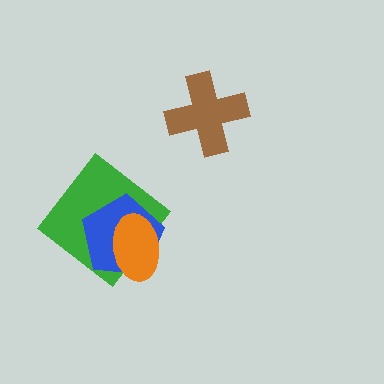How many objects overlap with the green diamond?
2 objects overlap with the green diamond.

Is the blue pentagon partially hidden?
Yes, it is partially covered by another shape.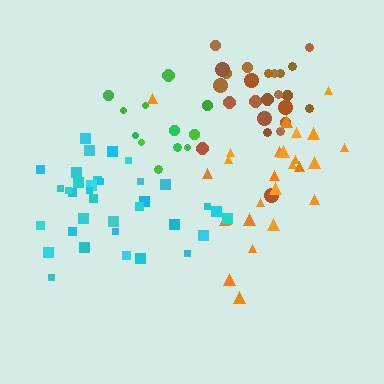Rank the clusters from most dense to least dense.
brown, cyan, green, orange.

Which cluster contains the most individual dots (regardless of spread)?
Cyan (35).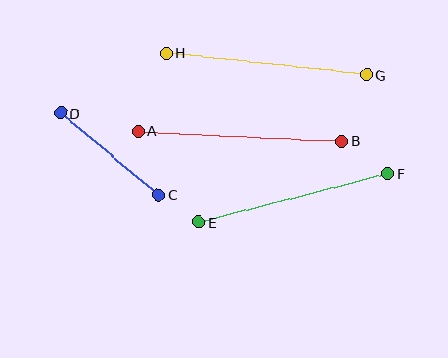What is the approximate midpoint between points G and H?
The midpoint is at approximately (266, 64) pixels.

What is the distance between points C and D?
The distance is approximately 128 pixels.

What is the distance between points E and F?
The distance is approximately 196 pixels.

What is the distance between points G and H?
The distance is approximately 202 pixels.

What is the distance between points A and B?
The distance is approximately 203 pixels.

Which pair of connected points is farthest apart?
Points A and B are farthest apart.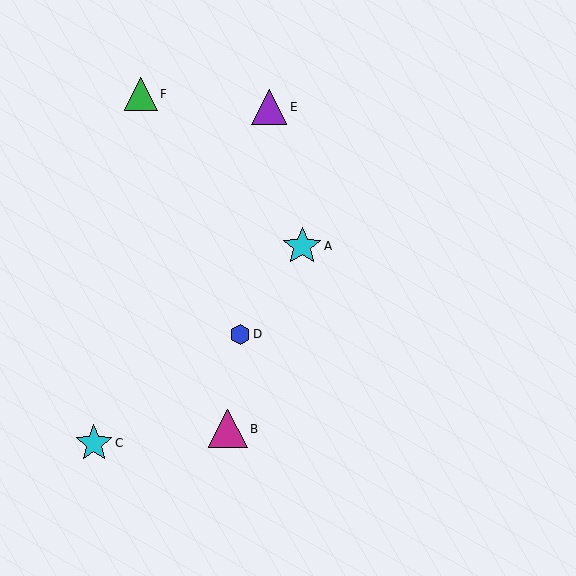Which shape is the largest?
The magenta triangle (labeled B) is the largest.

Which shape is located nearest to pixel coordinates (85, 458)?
The cyan star (labeled C) at (94, 443) is nearest to that location.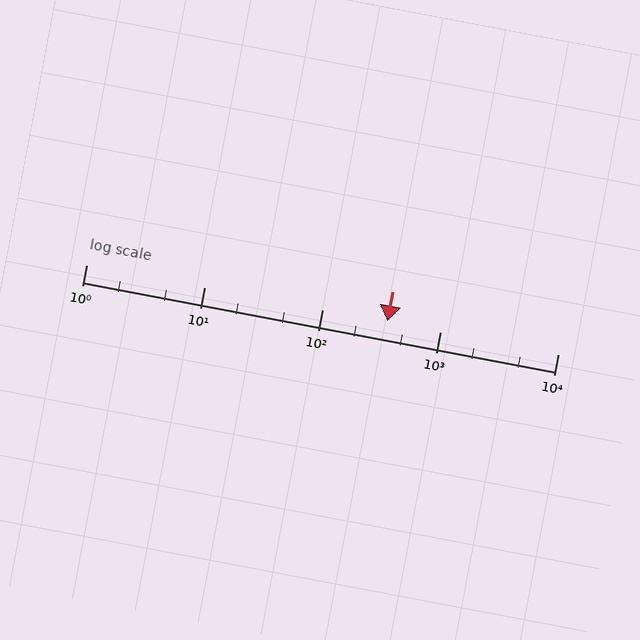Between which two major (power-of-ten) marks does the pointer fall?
The pointer is between 100 and 1000.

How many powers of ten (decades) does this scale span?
The scale spans 4 decades, from 1 to 10000.